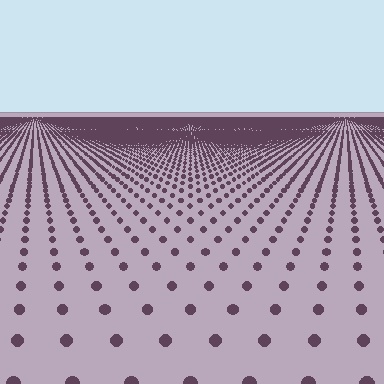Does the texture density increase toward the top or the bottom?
Density increases toward the top.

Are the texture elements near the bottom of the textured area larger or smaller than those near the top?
Larger. Near the bottom, elements are closer to the viewer and appear at a bigger on-screen size.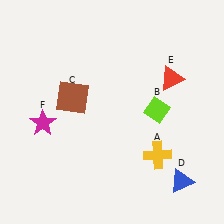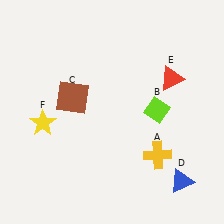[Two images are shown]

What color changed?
The star (F) changed from magenta in Image 1 to yellow in Image 2.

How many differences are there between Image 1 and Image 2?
There is 1 difference between the two images.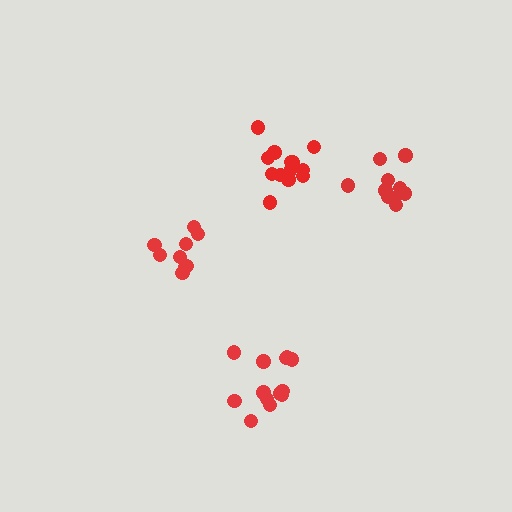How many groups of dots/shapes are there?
There are 4 groups.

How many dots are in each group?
Group 1: 14 dots, Group 2: 14 dots, Group 3: 9 dots, Group 4: 10 dots (47 total).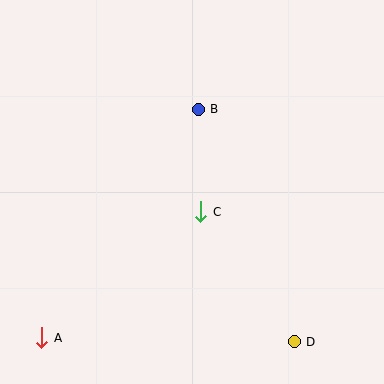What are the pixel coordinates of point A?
Point A is at (42, 338).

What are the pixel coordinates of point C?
Point C is at (201, 212).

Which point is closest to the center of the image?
Point C at (201, 212) is closest to the center.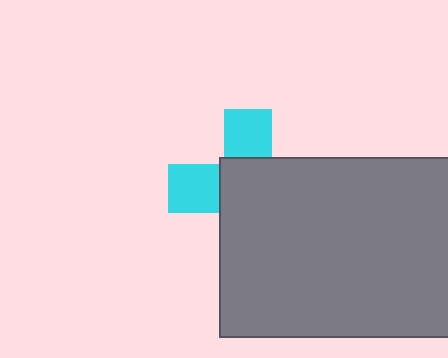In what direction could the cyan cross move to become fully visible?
The cyan cross could move toward the upper-left. That would shift it out from behind the gray rectangle entirely.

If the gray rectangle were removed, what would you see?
You would see the complete cyan cross.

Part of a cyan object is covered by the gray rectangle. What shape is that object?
It is a cross.